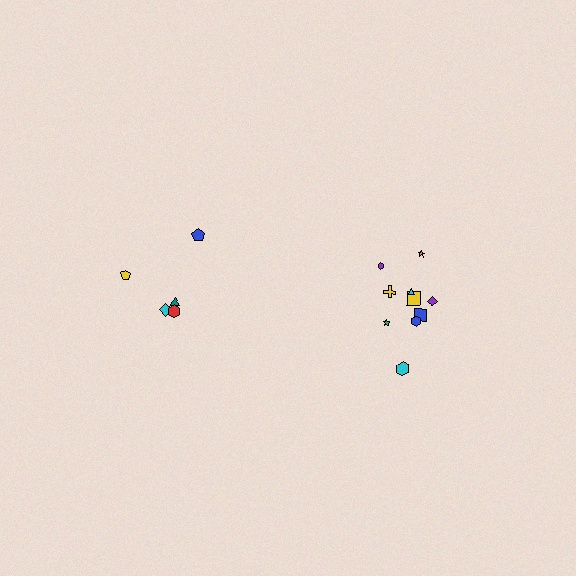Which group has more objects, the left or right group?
The right group.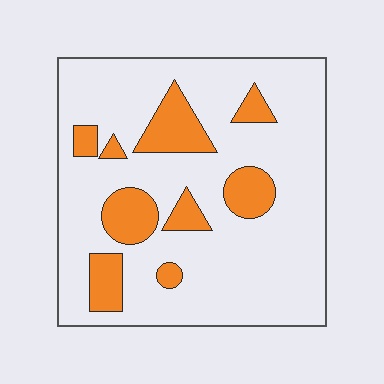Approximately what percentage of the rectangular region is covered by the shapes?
Approximately 20%.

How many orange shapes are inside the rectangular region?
9.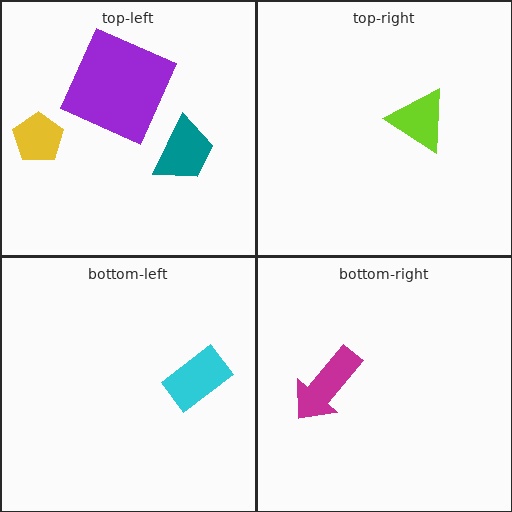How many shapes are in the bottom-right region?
1.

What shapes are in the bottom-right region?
The magenta arrow.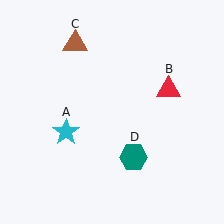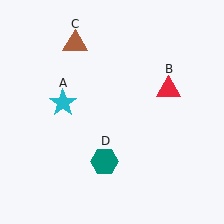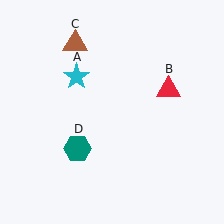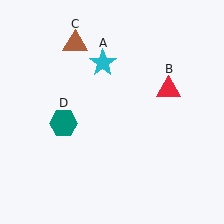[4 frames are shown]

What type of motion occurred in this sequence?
The cyan star (object A), teal hexagon (object D) rotated clockwise around the center of the scene.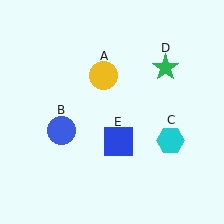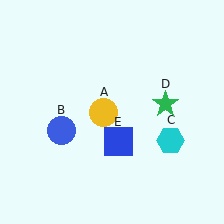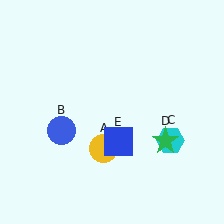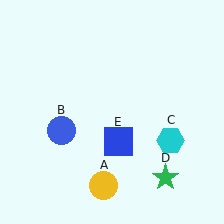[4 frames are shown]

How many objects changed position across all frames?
2 objects changed position: yellow circle (object A), green star (object D).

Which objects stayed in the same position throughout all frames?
Blue circle (object B) and cyan hexagon (object C) and blue square (object E) remained stationary.